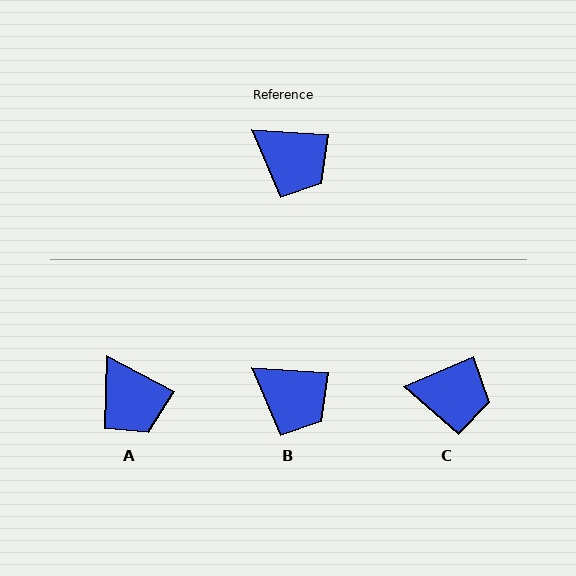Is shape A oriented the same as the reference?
No, it is off by about 25 degrees.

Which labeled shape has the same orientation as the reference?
B.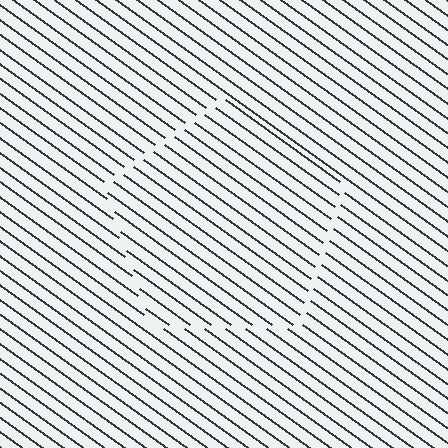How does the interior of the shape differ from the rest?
The interior of the shape contains the same grating, shifted by half a period — the contour is defined by the phase discontinuity where line-ends from the inner and outer gratings abut.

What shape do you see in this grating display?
An illusory pentagon. The interior of the shape contains the same grating, shifted by half a period — the contour is defined by the phase discontinuity where line-ends from the inner and outer gratings abut.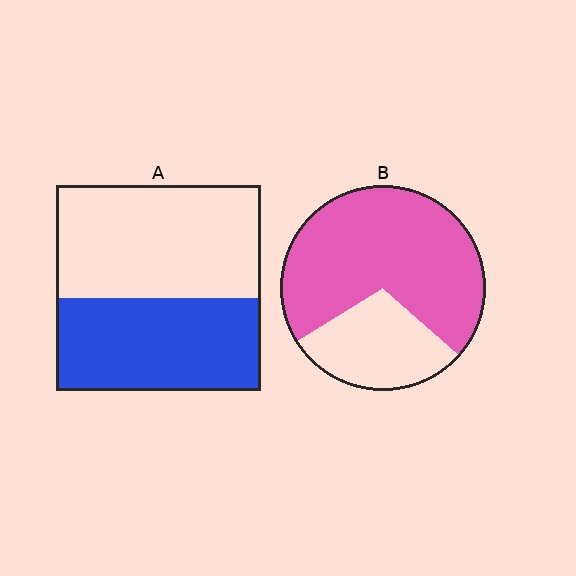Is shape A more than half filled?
No.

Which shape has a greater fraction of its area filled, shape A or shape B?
Shape B.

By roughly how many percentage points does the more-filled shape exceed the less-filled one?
By roughly 25 percentage points (B over A).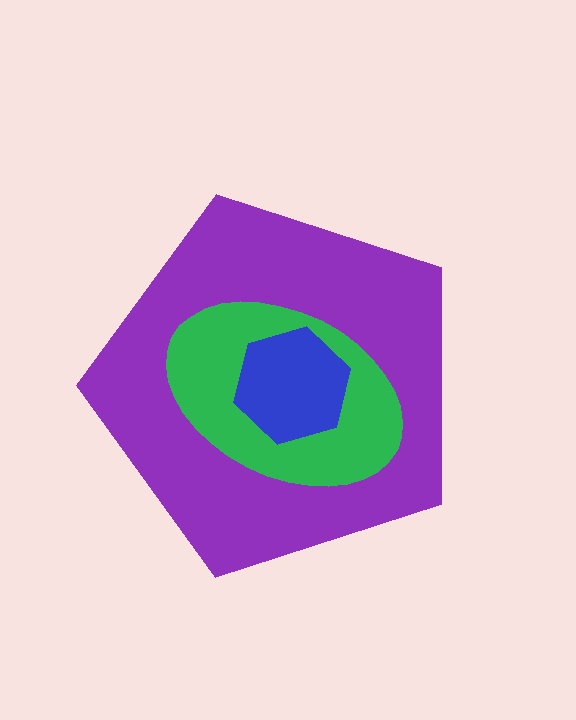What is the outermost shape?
The purple pentagon.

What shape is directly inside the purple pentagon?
The green ellipse.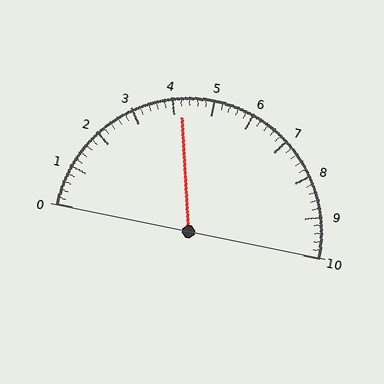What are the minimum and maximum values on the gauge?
The gauge ranges from 0 to 10.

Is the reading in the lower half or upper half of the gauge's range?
The reading is in the lower half of the range (0 to 10).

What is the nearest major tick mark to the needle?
The nearest major tick mark is 4.